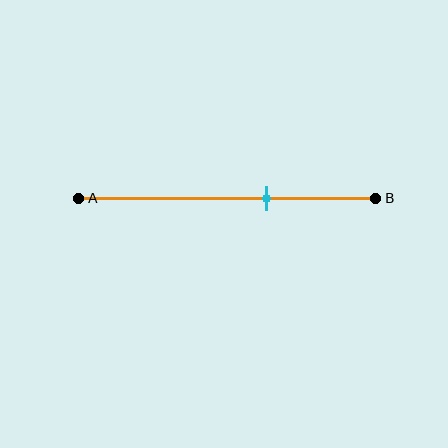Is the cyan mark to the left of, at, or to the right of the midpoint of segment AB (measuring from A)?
The cyan mark is to the right of the midpoint of segment AB.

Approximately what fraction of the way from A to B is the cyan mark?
The cyan mark is approximately 65% of the way from A to B.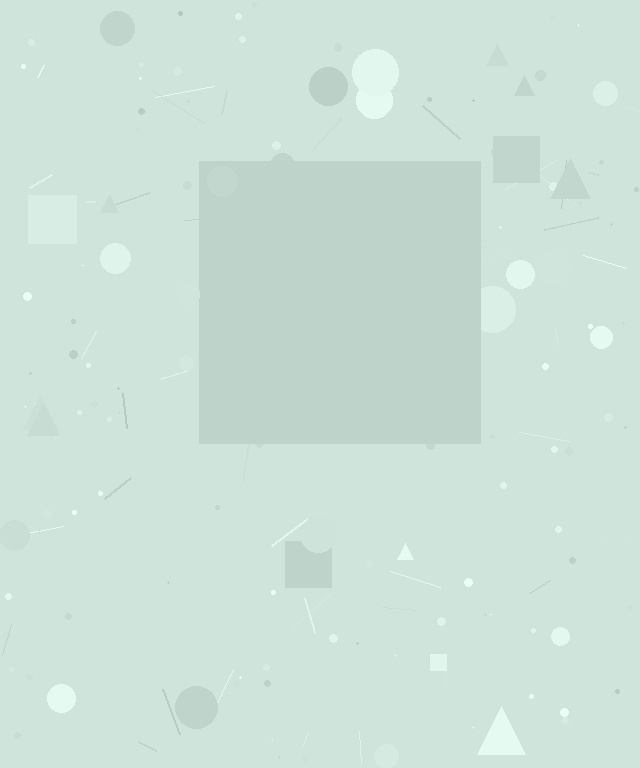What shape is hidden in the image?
A square is hidden in the image.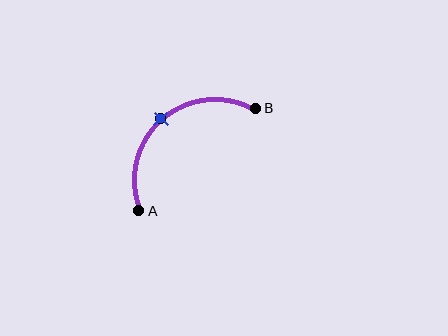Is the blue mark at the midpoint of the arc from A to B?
Yes. The blue mark lies on the arc at equal arc-length from both A and B — it is the arc midpoint.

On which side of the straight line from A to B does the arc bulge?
The arc bulges above and to the left of the straight line connecting A and B.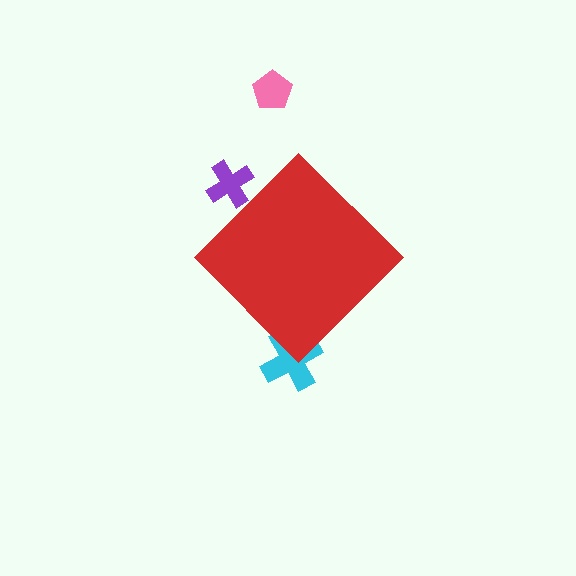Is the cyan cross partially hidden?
Yes, the cyan cross is partially hidden behind the red diamond.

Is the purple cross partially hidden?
Yes, the purple cross is partially hidden behind the red diamond.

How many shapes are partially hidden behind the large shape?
2 shapes are partially hidden.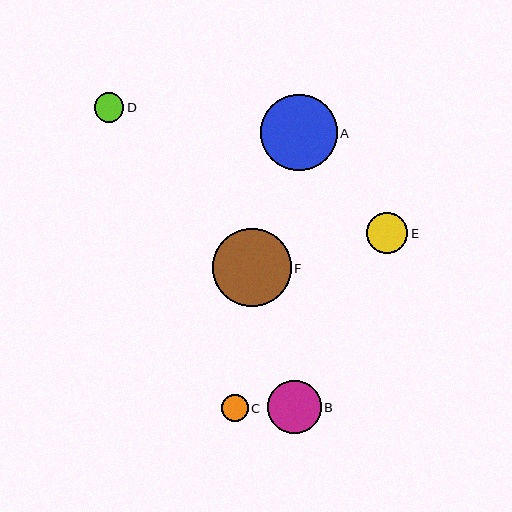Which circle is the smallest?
Circle C is the smallest with a size of approximately 27 pixels.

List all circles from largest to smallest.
From largest to smallest: F, A, B, E, D, C.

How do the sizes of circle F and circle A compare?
Circle F and circle A are approximately the same size.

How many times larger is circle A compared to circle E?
Circle A is approximately 1.9 times the size of circle E.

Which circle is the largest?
Circle F is the largest with a size of approximately 79 pixels.